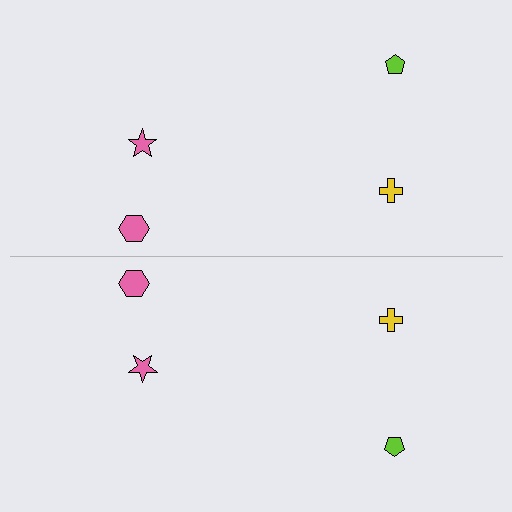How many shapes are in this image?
There are 8 shapes in this image.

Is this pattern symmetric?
Yes, this pattern has bilateral (reflection) symmetry.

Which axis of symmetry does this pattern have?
The pattern has a horizontal axis of symmetry running through the center of the image.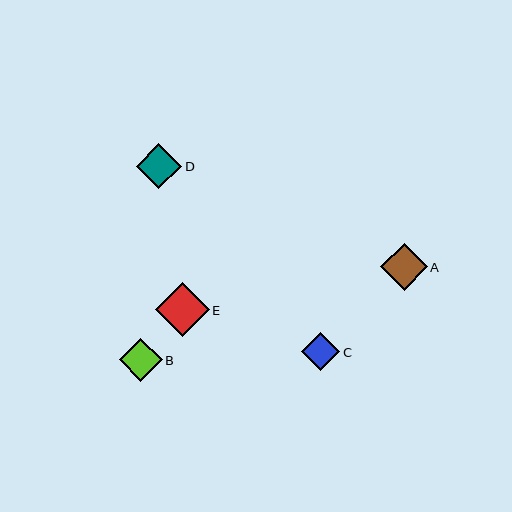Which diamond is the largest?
Diamond E is the largest with a size of approximately 54 pixels.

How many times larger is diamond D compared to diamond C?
Diamond D is approximately 1.2 times the size of diamond C.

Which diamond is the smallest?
Diamond C is the smallest with a size of approximately 38 pixels.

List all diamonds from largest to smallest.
From largest to smallest: E, A, D, B, C.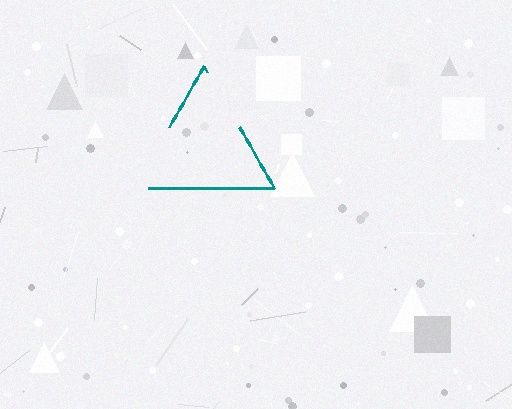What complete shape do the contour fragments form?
The contour fragments form a triangle.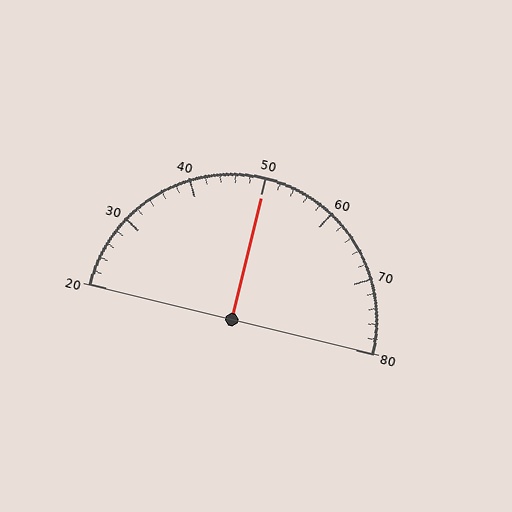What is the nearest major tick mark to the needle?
The nearest major tick mark is 50.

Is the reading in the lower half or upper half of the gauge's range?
The reading is in the upper half of the range (20 to 80).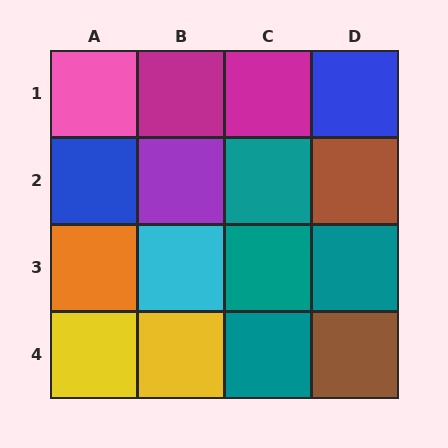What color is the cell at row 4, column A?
Yellow.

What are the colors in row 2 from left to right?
Blue, purple, teal, brown.